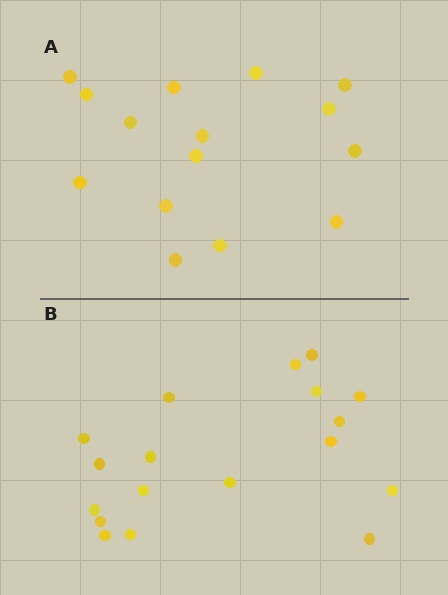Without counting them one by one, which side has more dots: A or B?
Region B (the bottom region) has more dots.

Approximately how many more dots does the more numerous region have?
Region B has just a few more — roughly 2 or 3 more dots than region A.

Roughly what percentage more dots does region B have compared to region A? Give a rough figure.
About 20% more.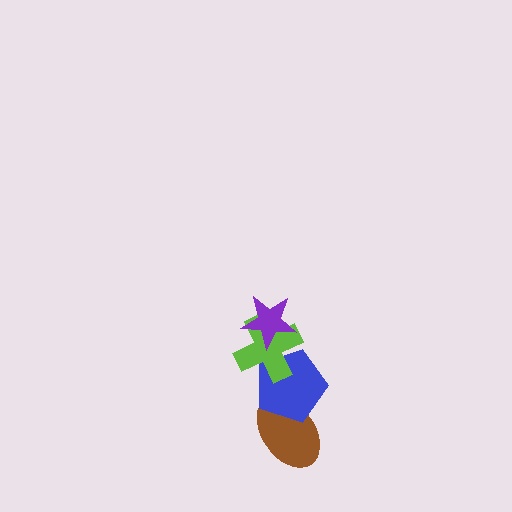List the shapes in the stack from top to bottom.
From top to bottom: the purple star, the lime cross, the blue pentagon, the brown ellipse.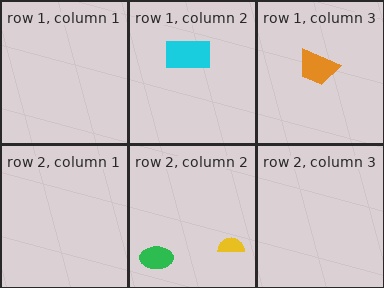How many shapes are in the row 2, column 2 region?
2.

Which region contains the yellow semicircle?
The row 2, column 2 region.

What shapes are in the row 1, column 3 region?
The orange trapezoid.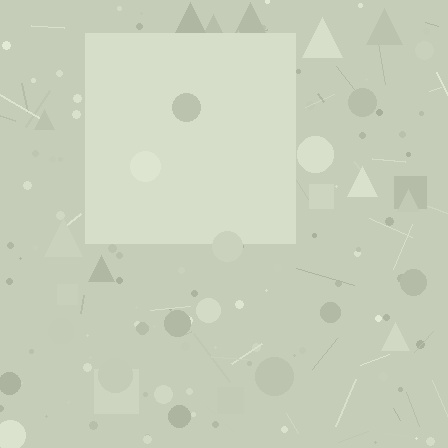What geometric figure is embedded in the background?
A square is embedded in the background.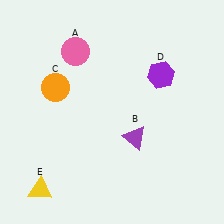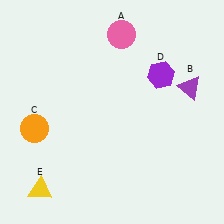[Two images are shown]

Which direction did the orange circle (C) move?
The orange circle (C) moved down.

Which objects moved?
The objects that moved are: the pink circle (A), the purple triangle (B), the orange circle (C).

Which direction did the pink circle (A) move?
The pink circle (A) moved right.